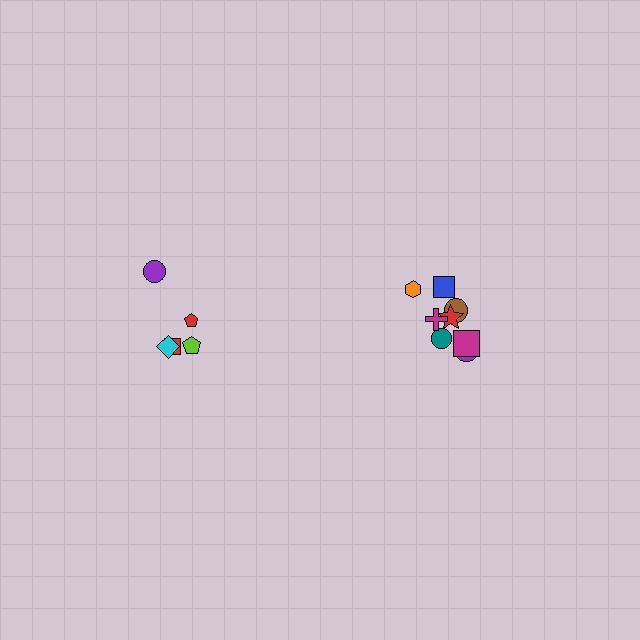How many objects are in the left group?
There are 5 objects.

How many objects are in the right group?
There are 8 objects.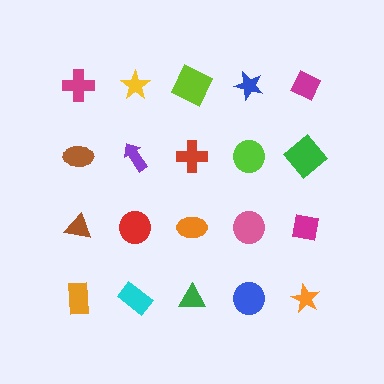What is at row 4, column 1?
An orange rectangle.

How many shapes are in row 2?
5 shapes.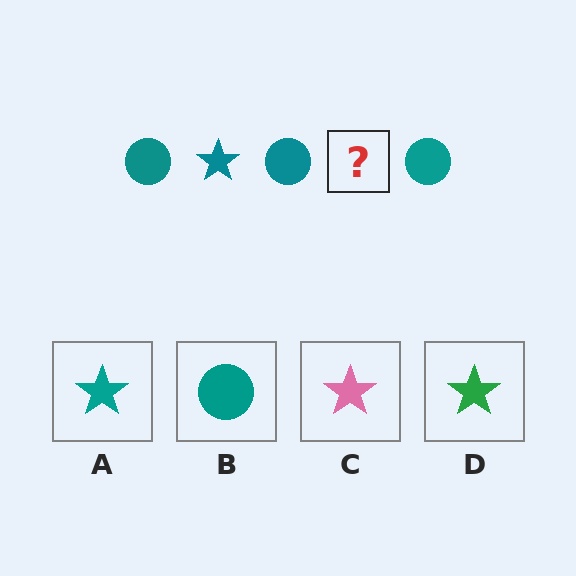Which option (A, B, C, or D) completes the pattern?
A.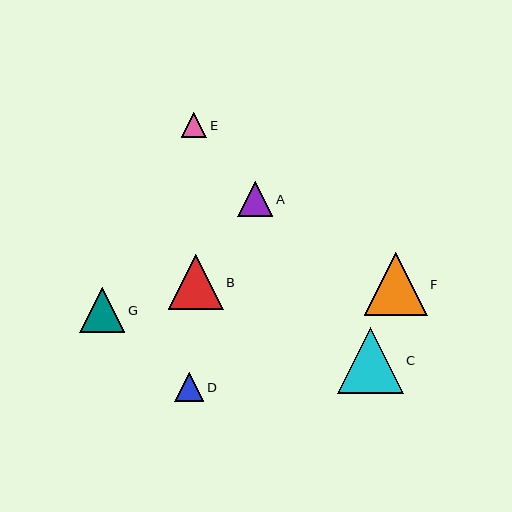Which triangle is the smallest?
Triangle E is the smallest with a size of approximately 26 pixels.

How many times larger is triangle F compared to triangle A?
Triangle F is approximately 1.8 times the size of triangle A.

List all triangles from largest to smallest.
From largest to smallest: C, F, B, G, A, D, E.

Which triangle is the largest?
Triangle C is the largest with a size of approximately 66 pixels.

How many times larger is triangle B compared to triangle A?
Triangle B is approximately 1.6 times the size of triangle A.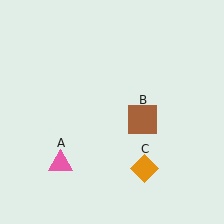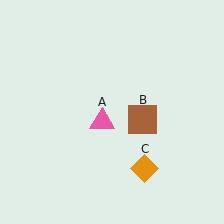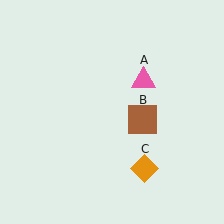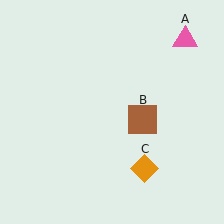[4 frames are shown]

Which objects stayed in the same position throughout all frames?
Brown square (object B) and orange diamond (object C) remained stationary.